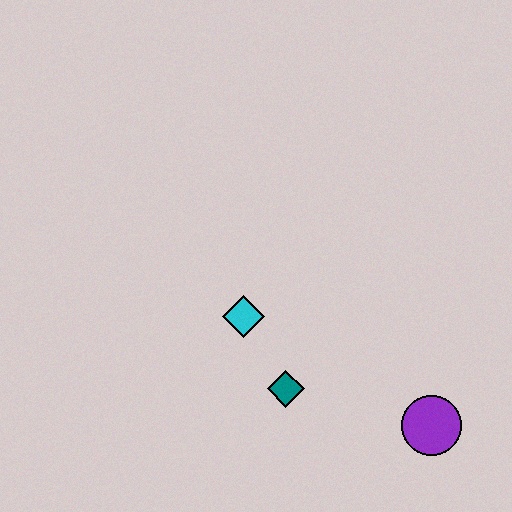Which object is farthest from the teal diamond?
The purple circle is farthest from the teal diamond.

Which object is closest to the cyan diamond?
The teal diamond is closest to the cyan diamond.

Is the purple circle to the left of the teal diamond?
No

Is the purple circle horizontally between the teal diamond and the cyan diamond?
No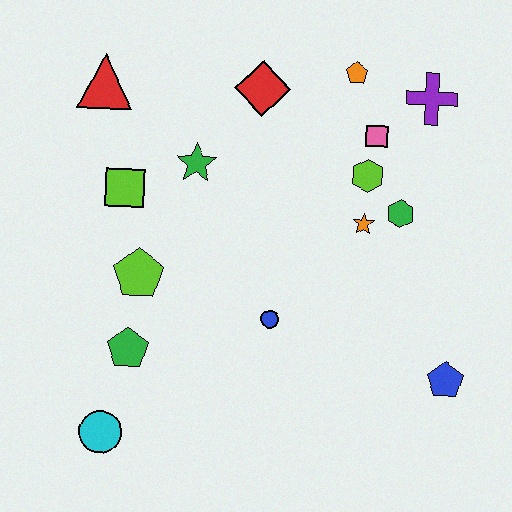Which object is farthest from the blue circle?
The red triangle is farthest from the blue circle.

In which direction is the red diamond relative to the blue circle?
The red diamond is above the blue circle.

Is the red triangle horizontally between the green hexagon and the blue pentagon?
No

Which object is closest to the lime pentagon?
The green pentagon is closest to the lime pentagon.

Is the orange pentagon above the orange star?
Yes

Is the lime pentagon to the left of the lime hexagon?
Yes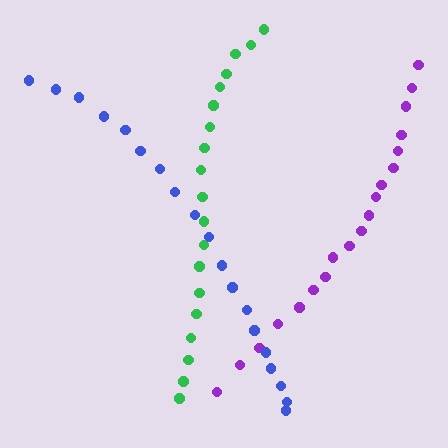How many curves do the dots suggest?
There are 3 distinct paths.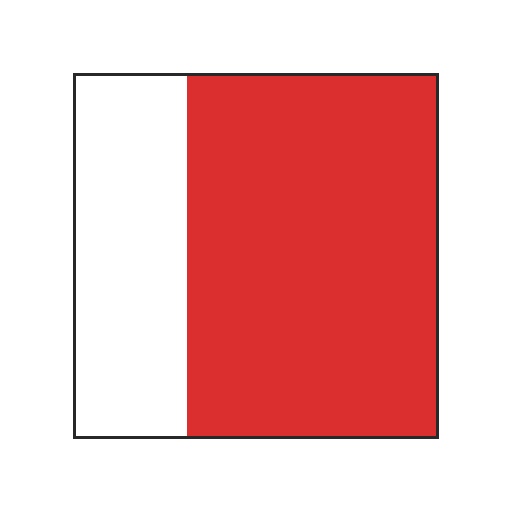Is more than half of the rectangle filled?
Yes.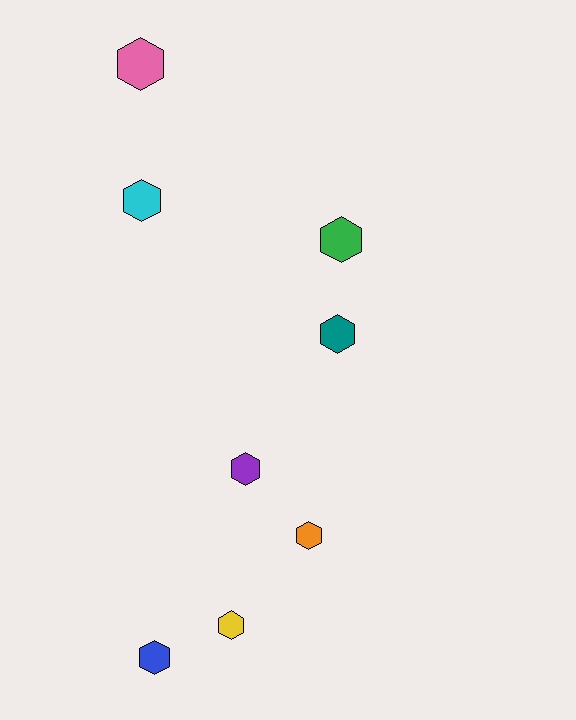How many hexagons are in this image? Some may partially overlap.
There are 8 hexagons.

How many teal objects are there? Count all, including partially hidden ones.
There is 1 teal object.